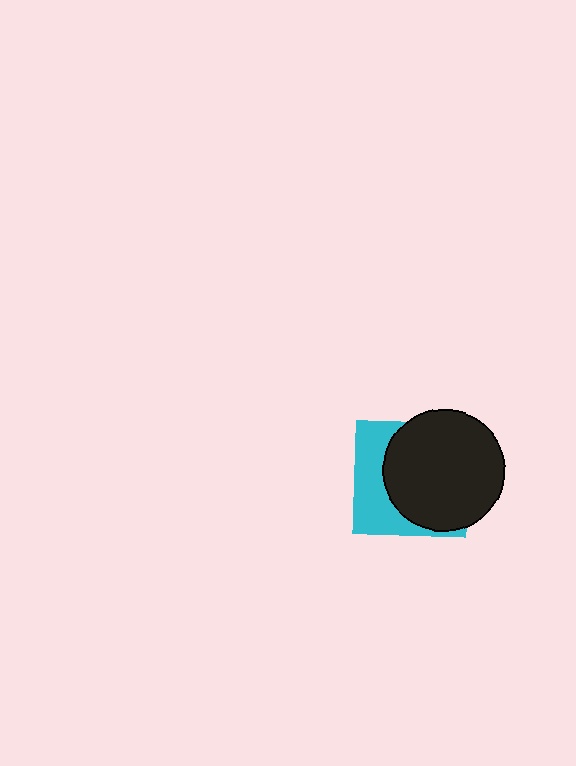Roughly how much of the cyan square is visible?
A small part of it is visible (roughly 36%).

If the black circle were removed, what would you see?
You would see the complete cyan square.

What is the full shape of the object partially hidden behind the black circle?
The partially hidden object is a cyan square.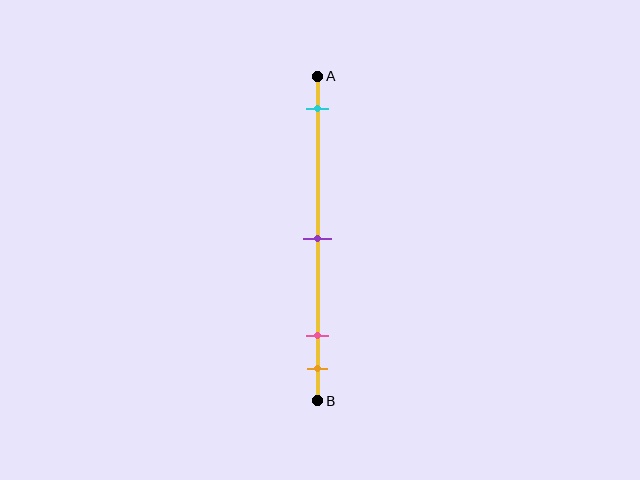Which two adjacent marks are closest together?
The pink and orange marks are the closest adjacent pair.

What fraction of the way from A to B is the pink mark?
The pink mark is approximately 80% (0.8) of the way from A to B.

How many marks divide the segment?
There are 4 marks dividing the segment.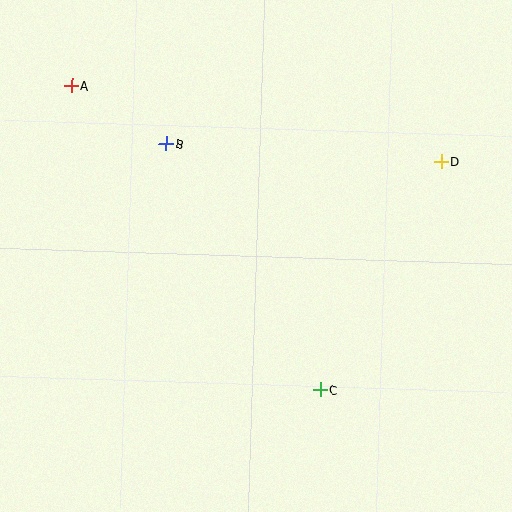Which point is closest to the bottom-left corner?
Point C is closest to the bottom-left corner.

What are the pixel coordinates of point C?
Point C is at (320, 390).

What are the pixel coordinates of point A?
Point A is at (71, 86).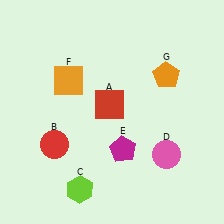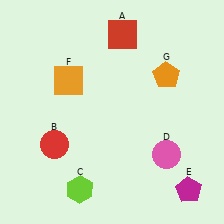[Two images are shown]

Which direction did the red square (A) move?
The red square (A) moved up.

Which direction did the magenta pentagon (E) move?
The magenta pentagon (E) moved right.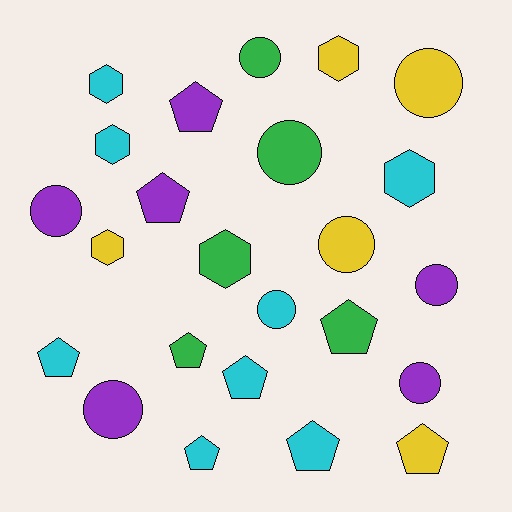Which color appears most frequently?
Cyan, with 8 objects.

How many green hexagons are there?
There is 1 green hexagon.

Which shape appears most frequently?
Circle, with 9 objects.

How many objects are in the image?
There are 24 objects.